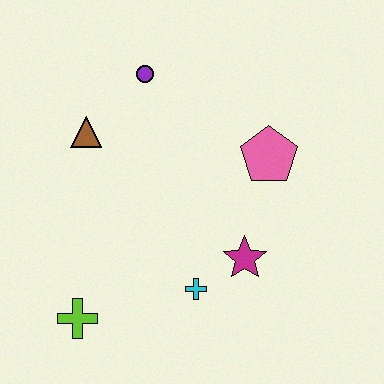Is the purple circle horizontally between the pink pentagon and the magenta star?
No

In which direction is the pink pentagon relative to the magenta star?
The pink pentagon is above the magenta star.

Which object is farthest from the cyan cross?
The purple circle is farthest from the cyan cross.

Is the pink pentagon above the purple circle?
No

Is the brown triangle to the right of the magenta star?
No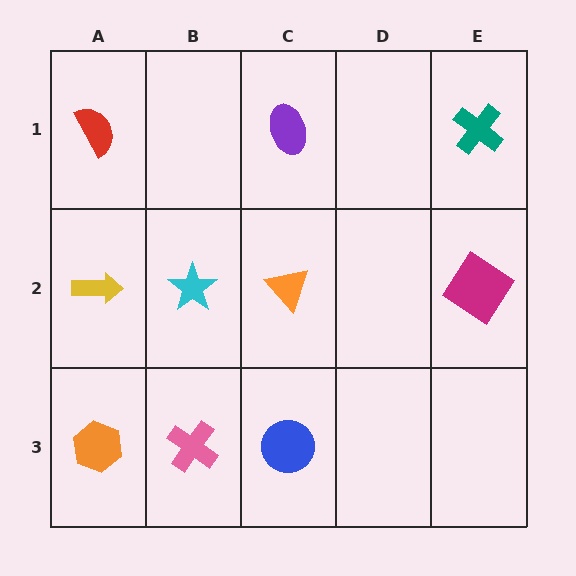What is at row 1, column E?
A teal cross.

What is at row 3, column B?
A pink cross.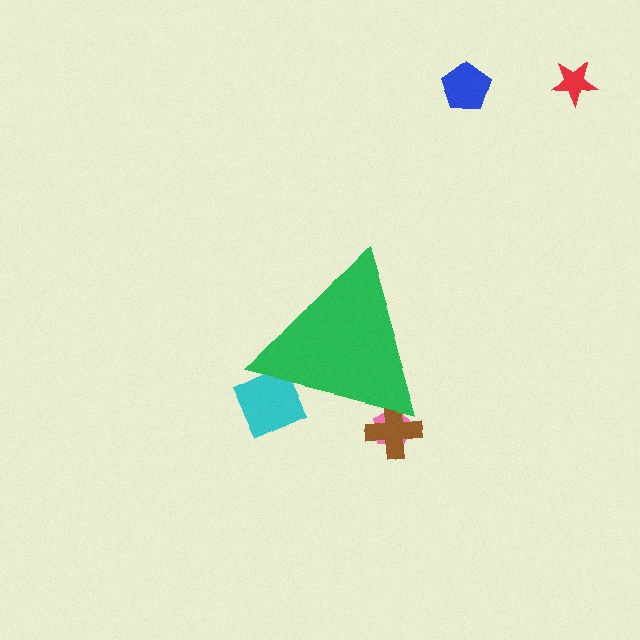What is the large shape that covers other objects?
A green triangle.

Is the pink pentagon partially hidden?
Yes, the pink pentagon is partially hidden behind the green triangle.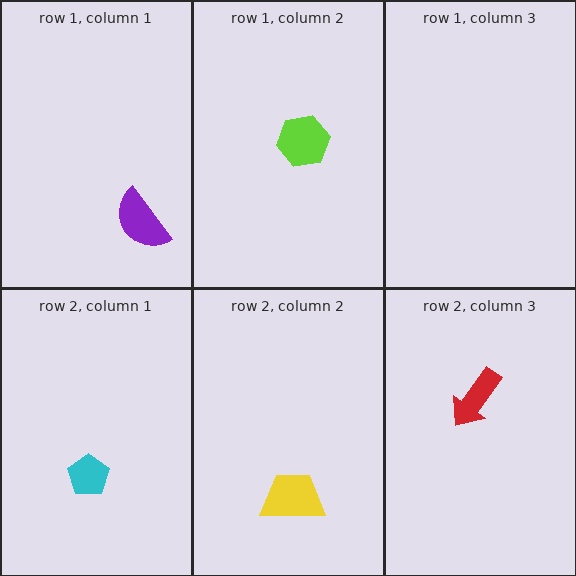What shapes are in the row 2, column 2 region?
The yellow trapezoid.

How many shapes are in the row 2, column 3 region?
1.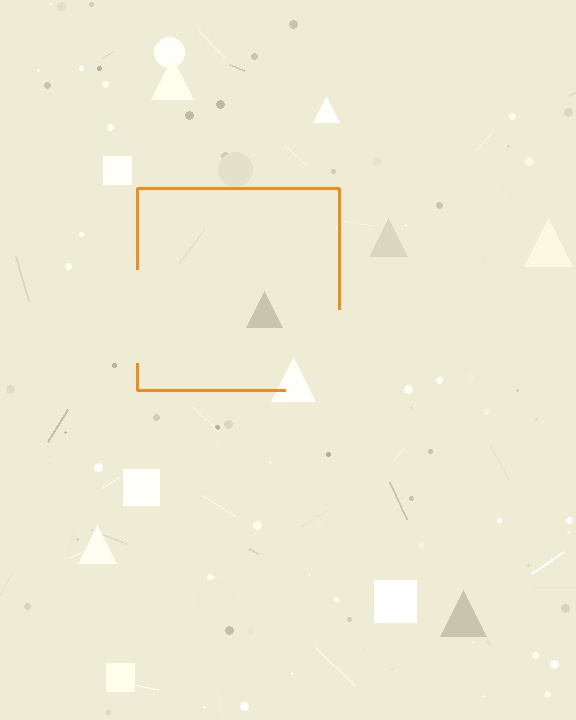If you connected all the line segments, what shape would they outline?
They would outline a square.